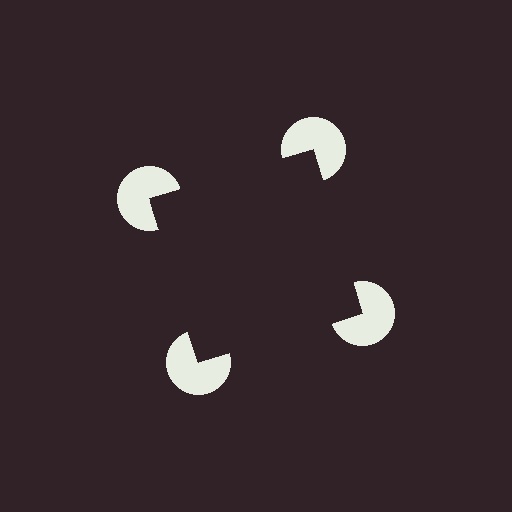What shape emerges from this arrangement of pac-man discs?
An illusory square — its edges are inferred from the aligned wedge cuts in the pac-man discs, not physically drawn.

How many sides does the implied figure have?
4 sides.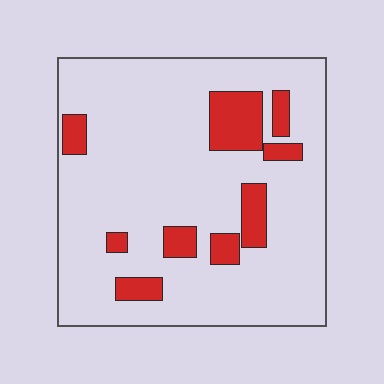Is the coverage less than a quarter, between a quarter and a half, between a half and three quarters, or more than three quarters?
Less than a quarter.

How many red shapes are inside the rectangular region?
9.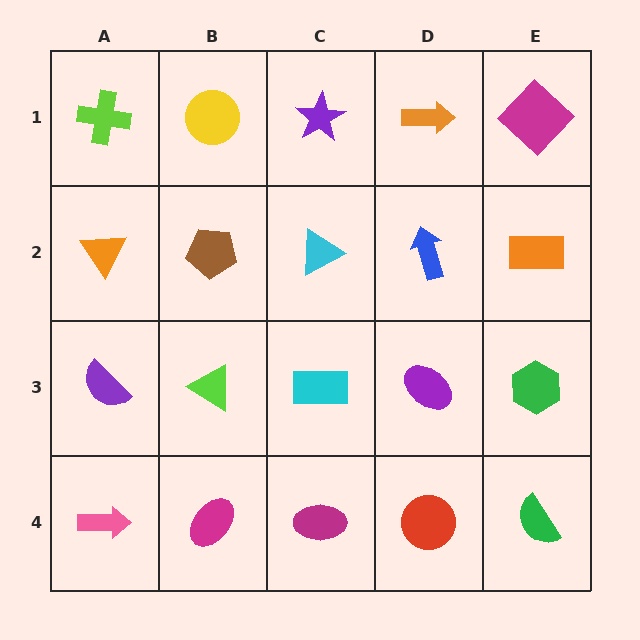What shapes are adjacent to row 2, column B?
A yellow circle (row 1, column B), a lime triangle (row 3, column B), an orange triangle (row 2, column A), a cyan triangle (row 2, column C).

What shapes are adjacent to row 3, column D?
A blue arrow (row 2, column D), a red circle (row 4, column D), a cyan rectangle (row 3, column C), a green hexagon (row 3, column E).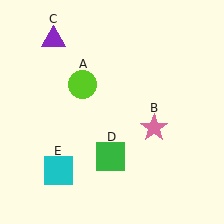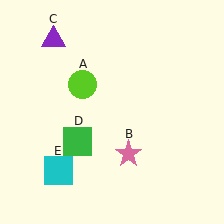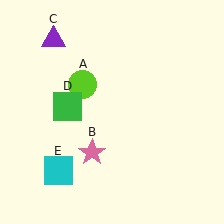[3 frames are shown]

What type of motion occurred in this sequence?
The pink star (object B), green square (object D) rotated clockwise around the center of the scene.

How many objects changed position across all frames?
2 objects changed position: pink star (object B), green square (object D).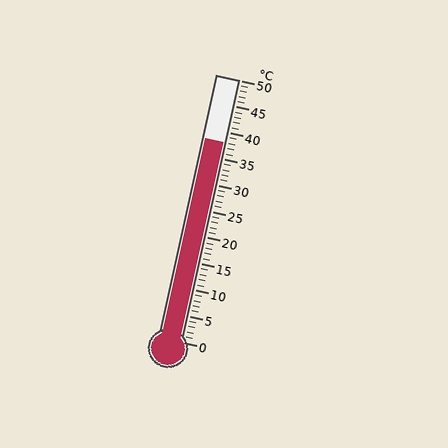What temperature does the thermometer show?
The thermometer shows approximately 38°C.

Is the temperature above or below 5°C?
The temperature is above 5°C.